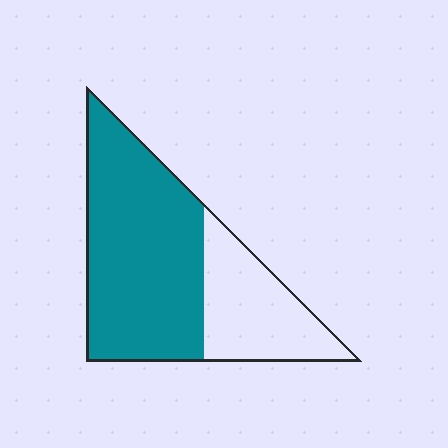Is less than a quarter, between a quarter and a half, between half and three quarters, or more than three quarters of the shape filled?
Between half and three quarters.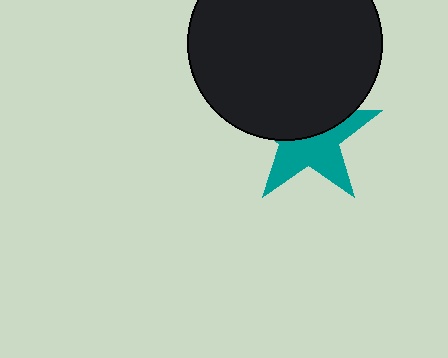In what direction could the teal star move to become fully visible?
The teal star could move down. That would shift it out from behind the black circle entirely.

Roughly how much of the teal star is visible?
About half of it is visible (roughly 51%).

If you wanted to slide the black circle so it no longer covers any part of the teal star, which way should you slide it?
Slide it up — that is the most direct way to separate the two shapes.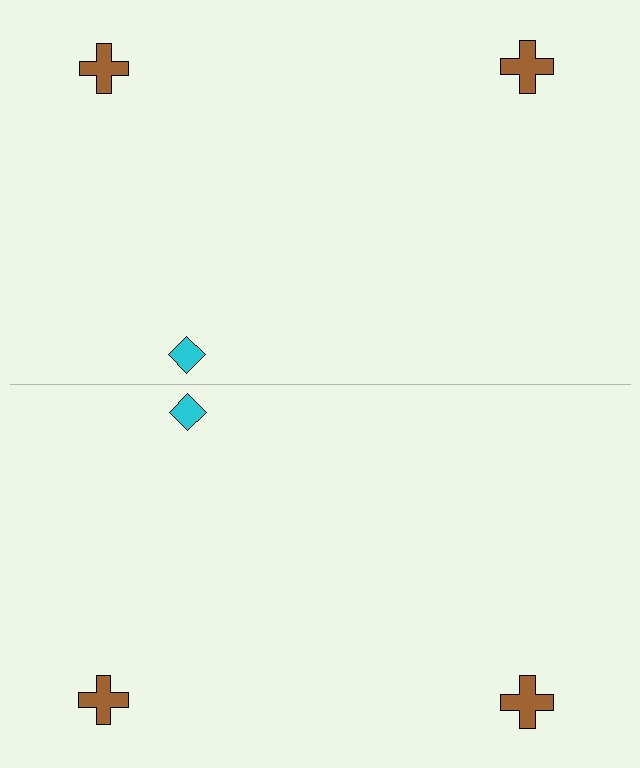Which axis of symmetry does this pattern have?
The pattern has a horizontal axis of symmetry running through the center of the image.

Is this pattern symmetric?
Yes, this pattern has bilateral (reflection) symmetry.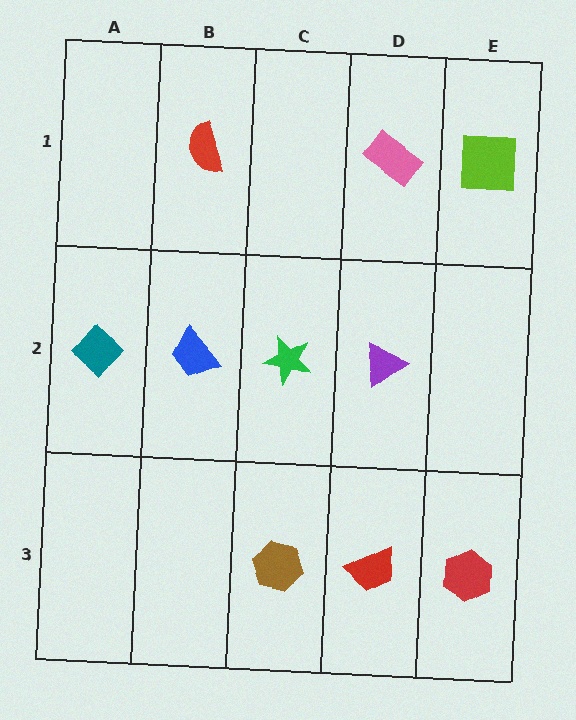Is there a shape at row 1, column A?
No, that cell is empty.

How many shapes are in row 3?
3 shapes.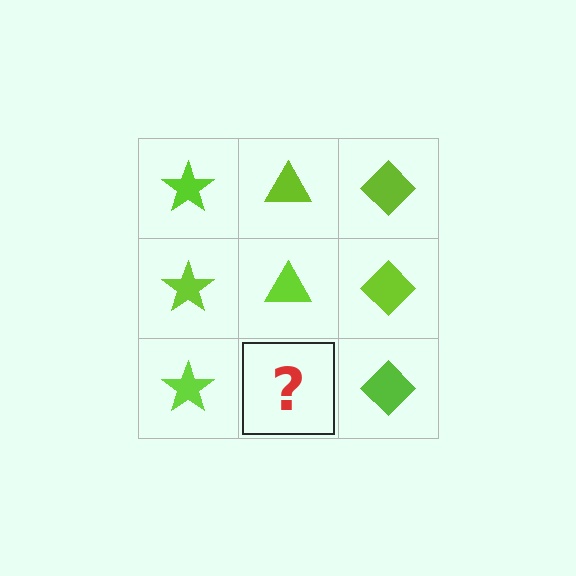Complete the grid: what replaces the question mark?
The question mark should be replaced with a lime triangle.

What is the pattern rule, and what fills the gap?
The rule is that each column has a consistent shape. The gap should be filled with a lime triangle.